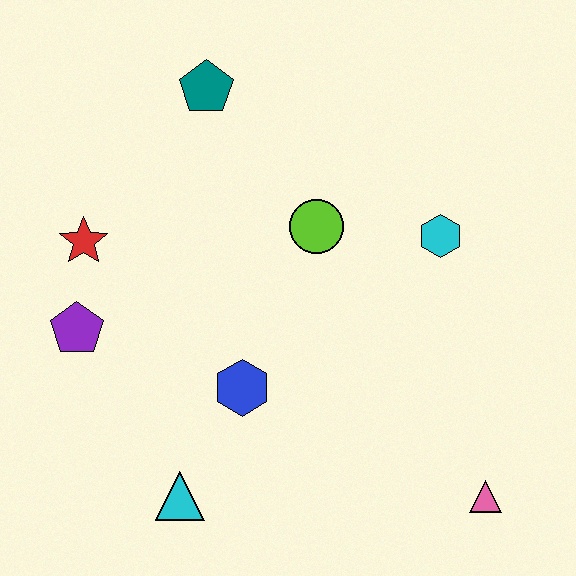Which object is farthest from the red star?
The pink triangle is farthest from the red star.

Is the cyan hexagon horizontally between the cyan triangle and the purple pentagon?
No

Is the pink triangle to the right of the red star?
Yes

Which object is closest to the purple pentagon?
The red star is closest to the purple pentagon.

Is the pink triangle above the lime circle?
No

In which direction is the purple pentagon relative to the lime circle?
The purple pentagon is to the left of the lime circle.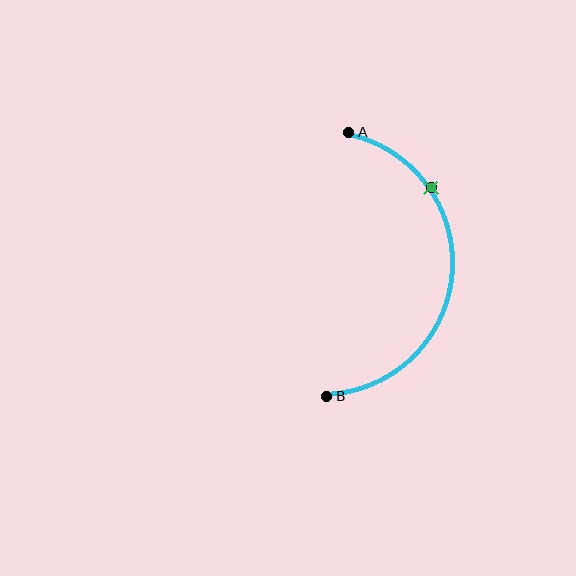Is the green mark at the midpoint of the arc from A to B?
No. The green mark lies on the arc but is closer to endpoint A. The arc midpoint would be at the point on the curve equidistant along the arc from both A and B.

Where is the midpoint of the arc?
The arc midpoint is the point on the curve farthest from the straight line joining A and B. It sits to the right of that line.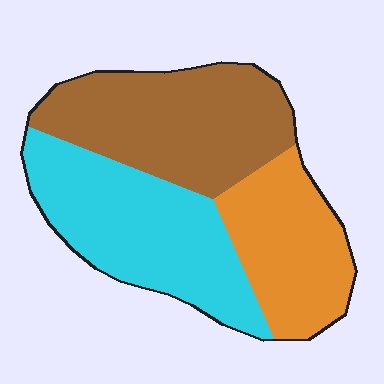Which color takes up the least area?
Orange, at roughly 25%.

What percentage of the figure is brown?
Brown covers around 35% of the figure.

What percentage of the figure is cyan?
Cyan takes up about three eighths (3/8) of the figure.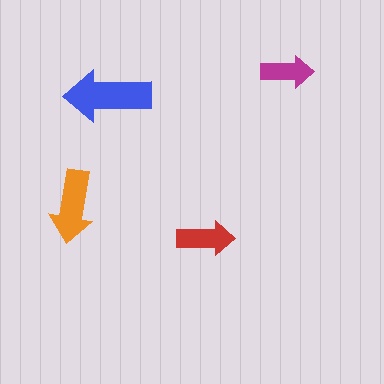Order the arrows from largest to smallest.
the blue one, the orange one, the red one, the magenta one.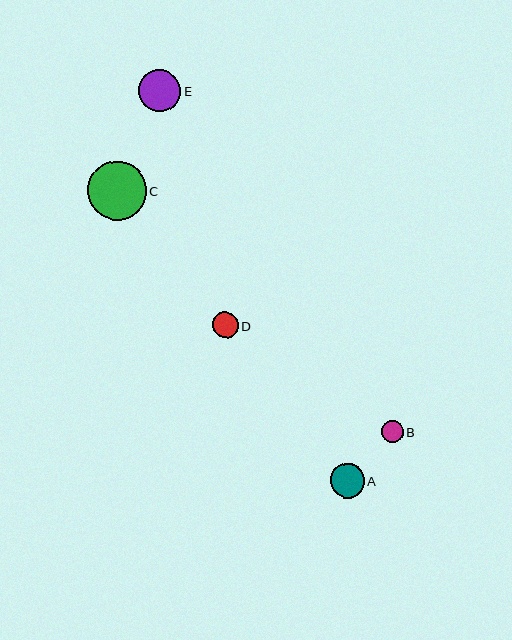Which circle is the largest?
Circle C is the largest with a size of approximately 59 pixels.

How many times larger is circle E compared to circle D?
Circle E is approximately 1.6 times the size of circle D.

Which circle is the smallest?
Circle B is the smallest with a size of approximately 22 pixels.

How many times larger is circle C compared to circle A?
Circle C is approximately 1.7 times the size of circle A.